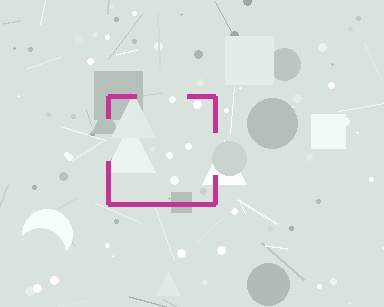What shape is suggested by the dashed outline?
The dashed outline suggests a square.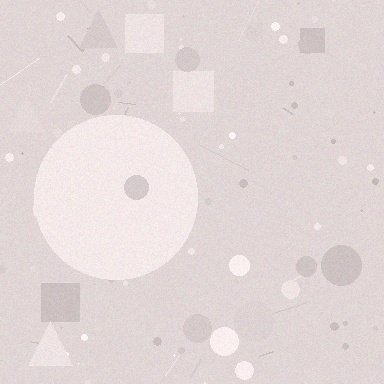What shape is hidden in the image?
A circle is hidden in the image.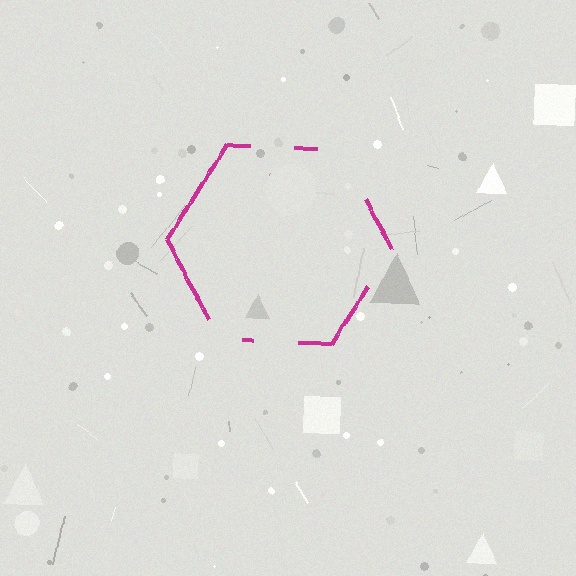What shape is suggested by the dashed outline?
The dashed outline suggests a hexagon.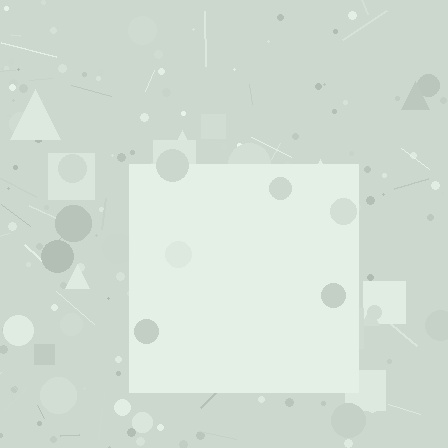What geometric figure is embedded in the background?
A square is embedded in the background.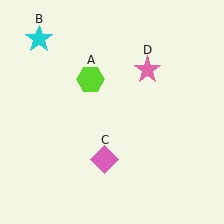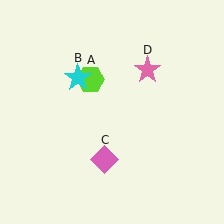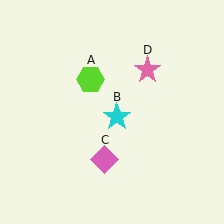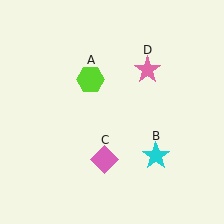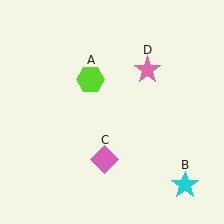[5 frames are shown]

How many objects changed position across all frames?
1 object changed position: cyan star (object B).